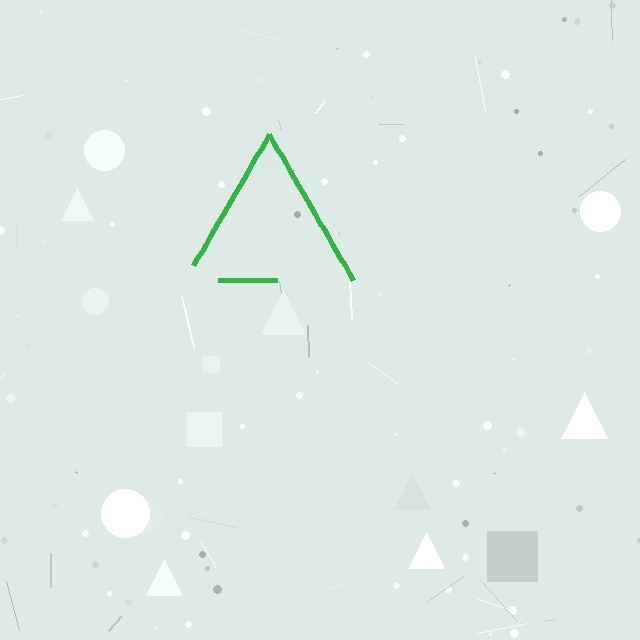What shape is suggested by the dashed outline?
The dashed outline suggests a triangle.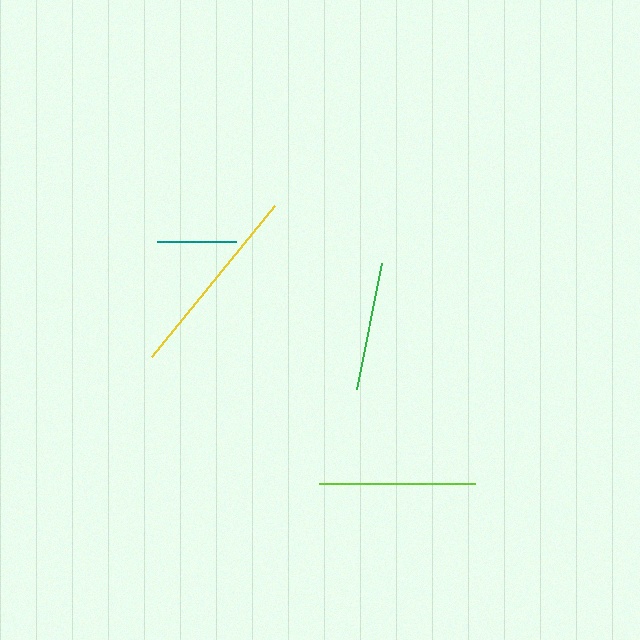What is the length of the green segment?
The green segment is approximately 129 pixels long.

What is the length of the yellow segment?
The yellow segment is approximately 194 pixels long.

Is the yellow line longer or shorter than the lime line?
The yellow line is longer than the lime line.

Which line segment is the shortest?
The teal line is the shortest at approximately 78 pixels.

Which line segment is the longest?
The yellow line is the longest at approximately 194 pixels.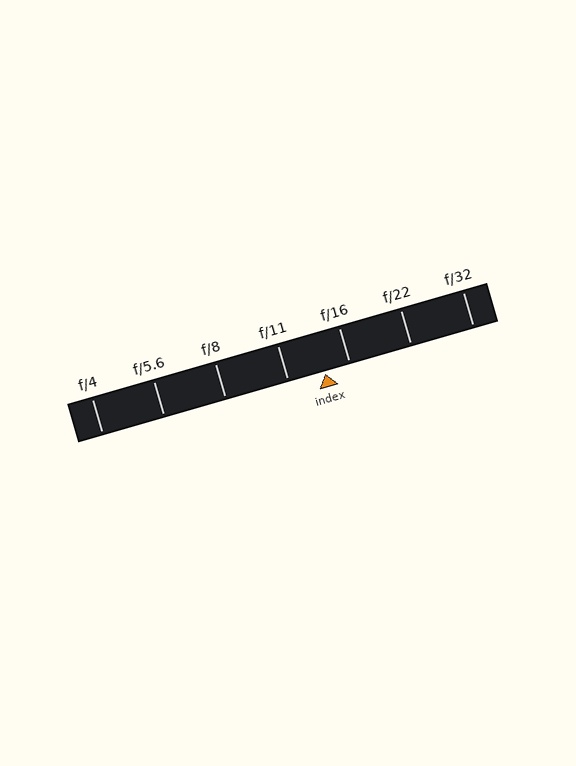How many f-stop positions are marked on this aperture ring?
There are 7 f-stop positions marked.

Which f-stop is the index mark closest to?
The index mark is closest to f/16.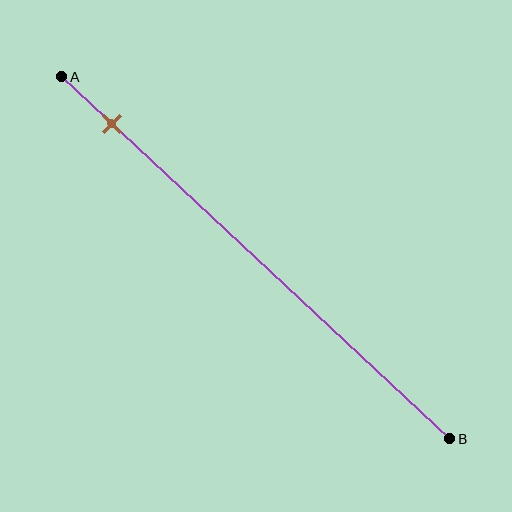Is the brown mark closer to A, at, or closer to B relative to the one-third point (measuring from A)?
The brown mark is closer to point A than the one-third point of segment AB.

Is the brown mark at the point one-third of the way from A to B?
No, the mark is at about 15% from A, not at the 33% one-third point.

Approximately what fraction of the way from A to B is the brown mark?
The brown mark is approximately 15% of the way from A to B.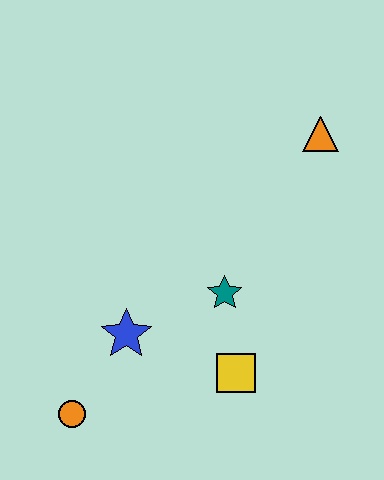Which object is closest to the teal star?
The yellow square is closest to the teal star.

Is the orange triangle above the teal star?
Yes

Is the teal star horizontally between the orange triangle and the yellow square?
No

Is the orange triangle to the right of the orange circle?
Yes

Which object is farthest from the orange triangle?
The orange circle is farthest from the orange triangle.